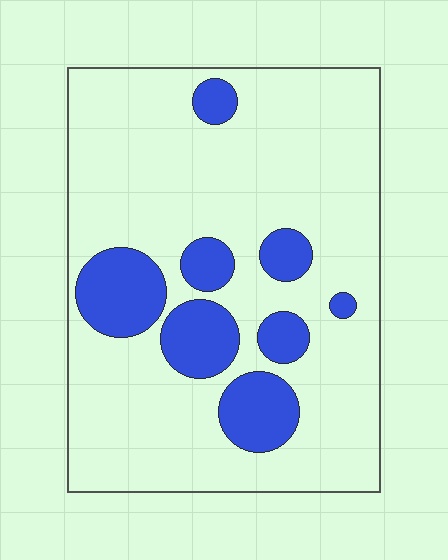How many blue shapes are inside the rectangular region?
8.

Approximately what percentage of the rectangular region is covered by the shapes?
Approximately 20%.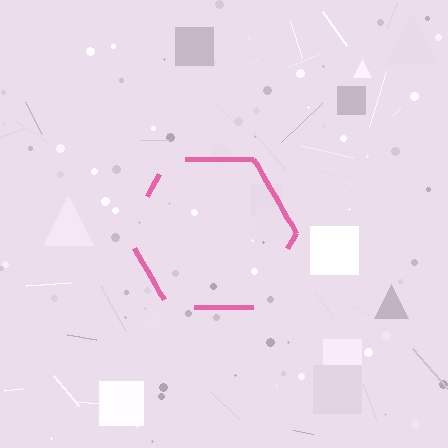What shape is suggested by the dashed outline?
The dashed outline suggests a hexagon.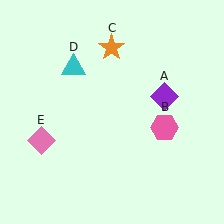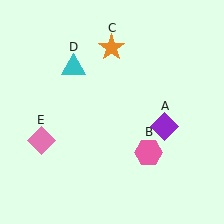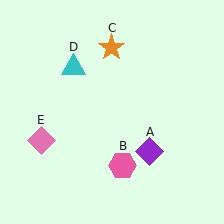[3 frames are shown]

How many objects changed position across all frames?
2 objects changed position: purple diamond (object A), pink hexagon (object B).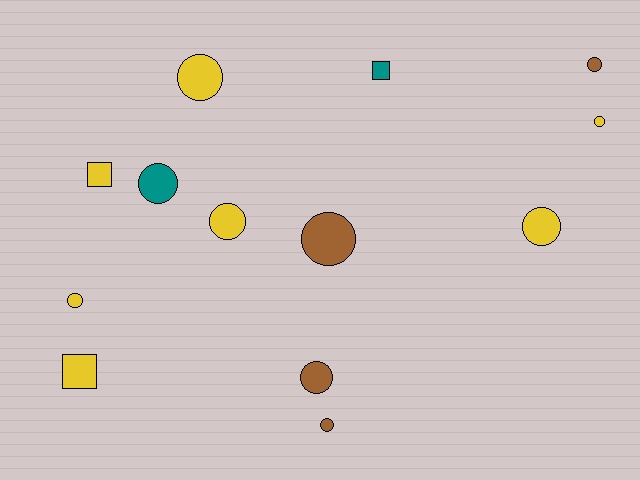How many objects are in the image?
There are 13 objects.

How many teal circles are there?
There is 1 teal circle.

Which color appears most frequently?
Yellow, with 7 objects.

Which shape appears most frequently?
Circle, with 10 objects.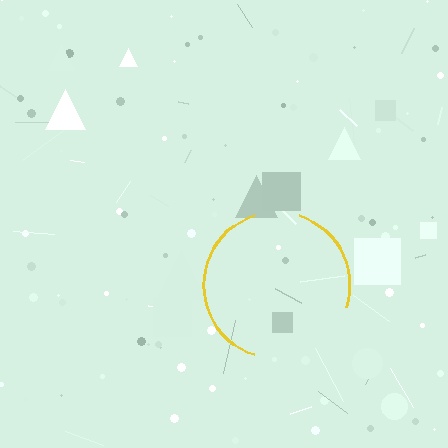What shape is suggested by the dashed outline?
The dashed outline suggests a circle.